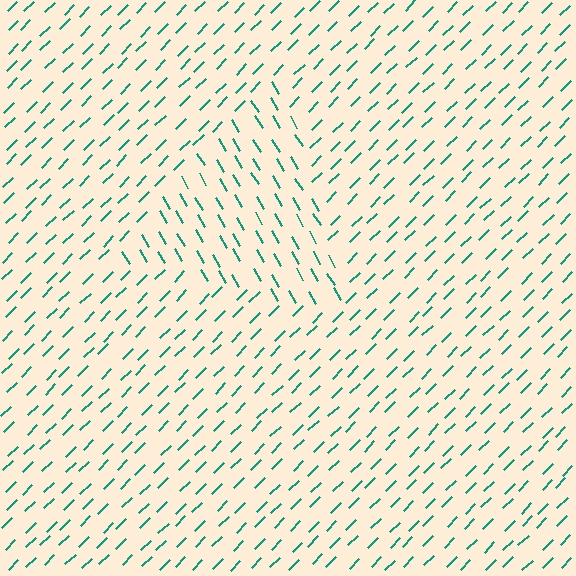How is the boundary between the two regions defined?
The boundary is defined purely by a change in line orientation (approximately 76 degrees difference). All lines are the same color and thickness.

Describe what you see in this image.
The image is filled with small teal line segments. A triangle region in the image has lines oriented differently from the surrounding lines, creating a visible texture boundary.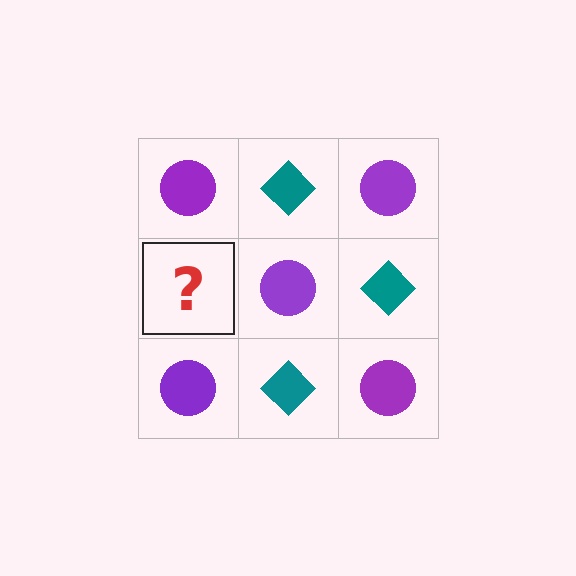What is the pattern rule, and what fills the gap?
The rule is that it alternates purple circle and teal diamond in a checkerboard pattern. The gap should be filled with a teal diamond.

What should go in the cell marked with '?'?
The missing cell should contain a teal diamond.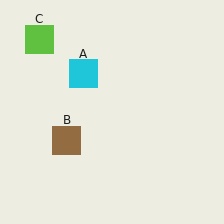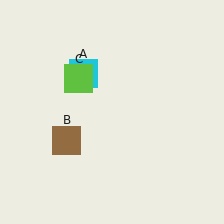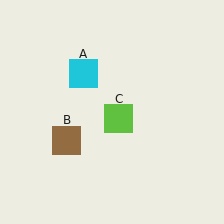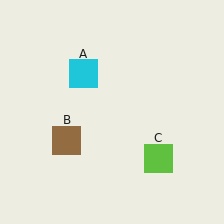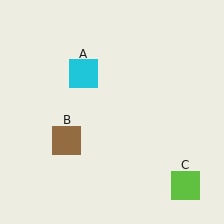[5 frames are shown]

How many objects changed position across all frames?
1 object changed position: lime square (object C).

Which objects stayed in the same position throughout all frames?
Cyan square (object A) and brown square (object B) remained stationary.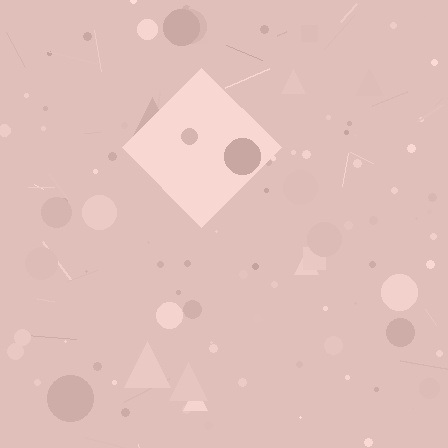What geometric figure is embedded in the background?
A diamond is embedded in the background.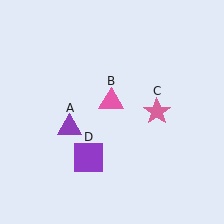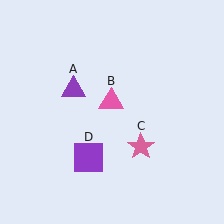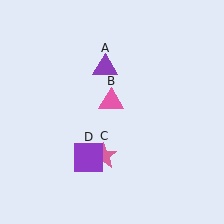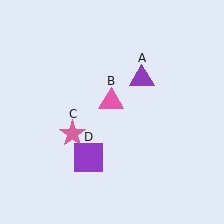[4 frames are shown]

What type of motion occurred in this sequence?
The purple triangle (object A), pink star (object C) rotated clockwise around the center of the scene.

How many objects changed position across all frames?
2 objects changed position: purple triangle (object A), pink star (object C).